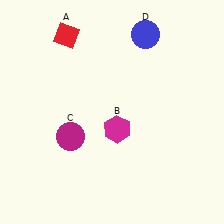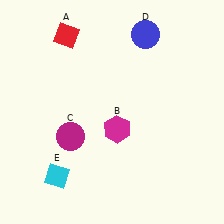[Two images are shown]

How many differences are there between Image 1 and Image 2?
There is 1 difference between the two images.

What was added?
A cyan diamond (E) was added in Image 2.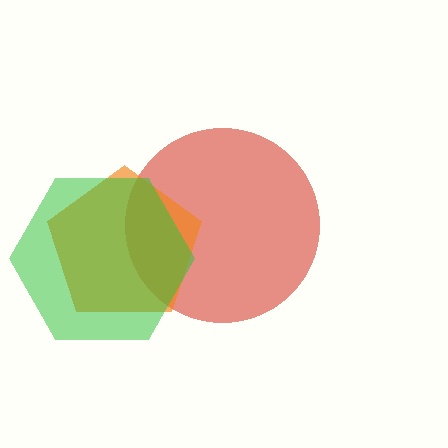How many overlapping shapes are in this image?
There are 3 overlapping shapes in the image.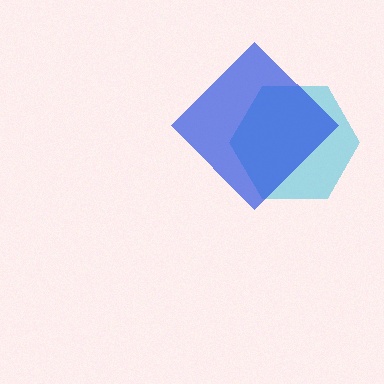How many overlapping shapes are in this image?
There are 2 overlapping shapes in the image.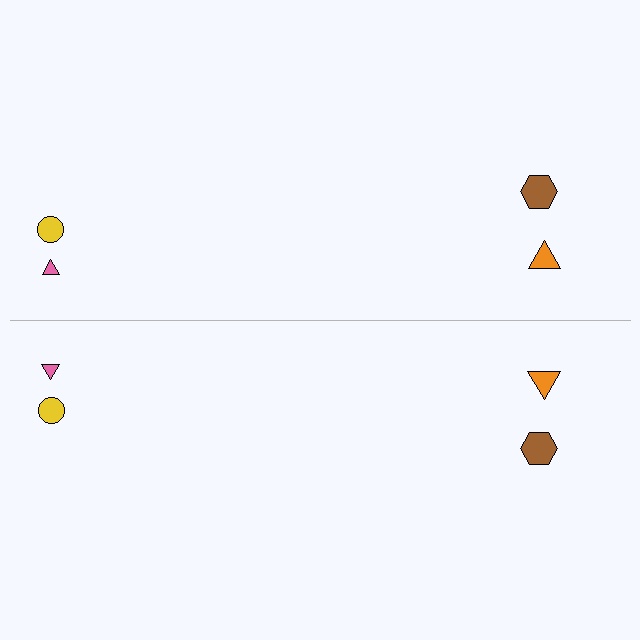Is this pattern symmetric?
Yes, this pattern has bilateral (reflection) symmetry.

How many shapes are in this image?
There are 8 shapes in this image.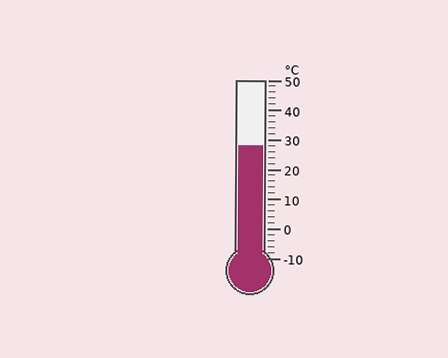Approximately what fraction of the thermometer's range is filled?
The thermometer is filled to approximately 65% of its range.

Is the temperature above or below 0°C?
The temperature is above 0°C.